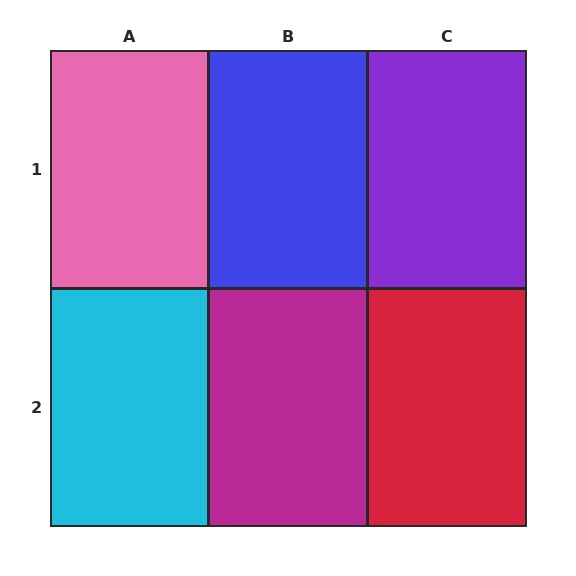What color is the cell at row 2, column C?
Red.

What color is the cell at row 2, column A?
Cyan.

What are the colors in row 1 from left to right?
Pink, blue, purple.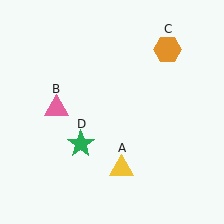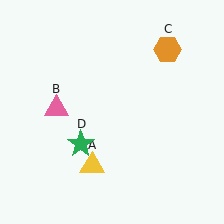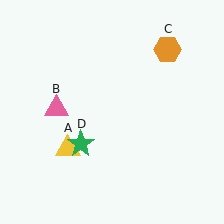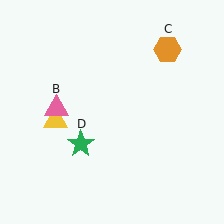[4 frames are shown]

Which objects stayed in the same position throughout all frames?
Pink triangle (object B) and orange hexagon (object C) and green star (object D) remained stationary.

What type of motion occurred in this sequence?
The yellow triangle (object A) rotated clockwise around the center of the scene.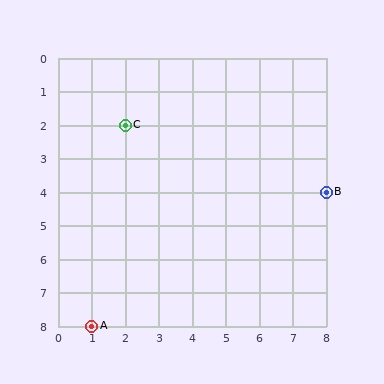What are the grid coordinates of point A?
Point A is at grid coordinates (1, 8).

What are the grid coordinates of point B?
Point B is at grid coordinates (8, 4).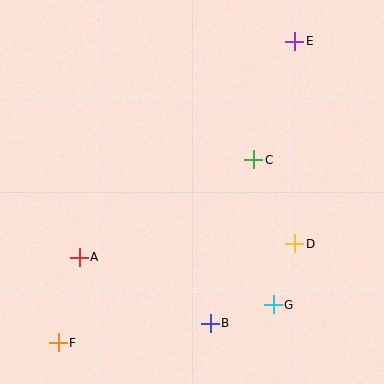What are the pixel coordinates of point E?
Point E is at (295, 41).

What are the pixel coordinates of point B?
Point B is at (210, 323).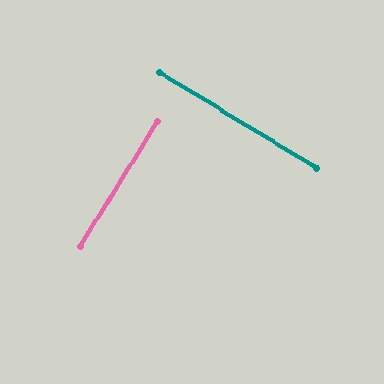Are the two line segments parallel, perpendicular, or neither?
Perpendicular — they meet at approximately 90°.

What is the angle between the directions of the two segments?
Approximately 90 degrees.